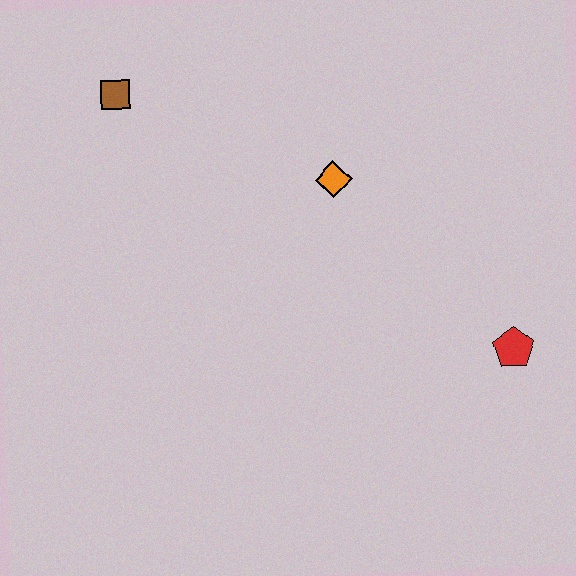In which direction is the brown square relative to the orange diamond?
The brown square is to the left of the orange diamond.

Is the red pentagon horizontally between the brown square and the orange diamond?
No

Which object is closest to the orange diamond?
The brown square is closest to the orange diamond.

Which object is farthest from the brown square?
The red pentagon is farthest from the brown square.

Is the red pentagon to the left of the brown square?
No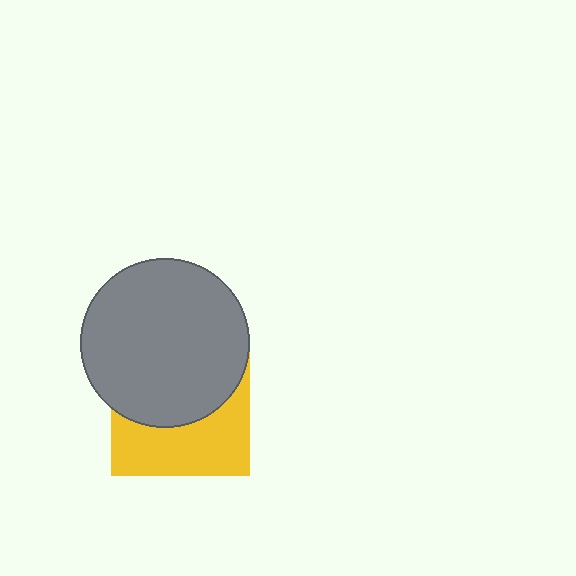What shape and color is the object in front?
The object in front is a gray circle.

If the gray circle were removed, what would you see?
You would see the complete yellow square.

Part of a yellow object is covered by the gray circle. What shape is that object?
It is a square.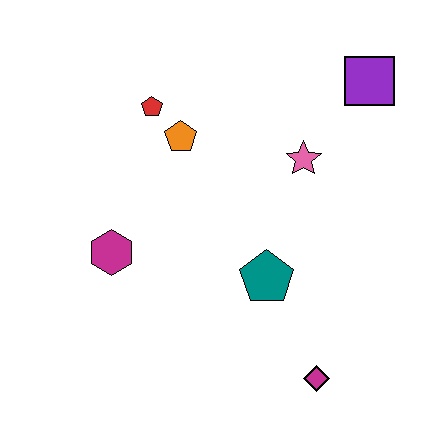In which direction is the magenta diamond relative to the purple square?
The magenta diamond is below the purple square.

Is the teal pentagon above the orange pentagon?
No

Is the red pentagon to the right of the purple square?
No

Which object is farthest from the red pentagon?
The magenta diamond is farthest from the red pentagon.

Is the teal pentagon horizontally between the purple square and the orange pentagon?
Yes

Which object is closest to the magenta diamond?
The teal pentagon is closest to the magenta diamond.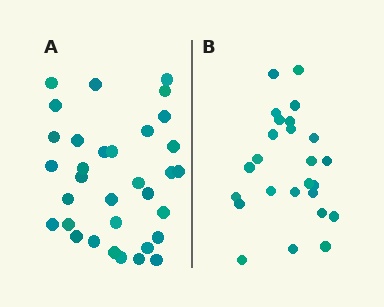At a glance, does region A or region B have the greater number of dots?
Region A (the left region) has more dots.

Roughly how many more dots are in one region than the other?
Region A has roughly 8 or so more dots than region B.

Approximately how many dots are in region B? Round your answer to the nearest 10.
About 20 dots. (The exact count is 25, which rounds to 20.)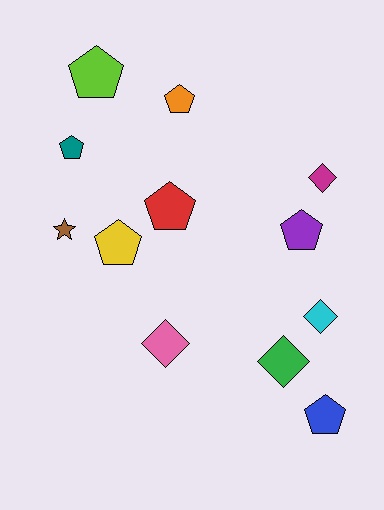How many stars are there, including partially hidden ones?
There is 1 star.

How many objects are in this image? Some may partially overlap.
There are 12 objects.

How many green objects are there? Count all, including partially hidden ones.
There is 1 green object.